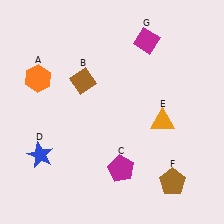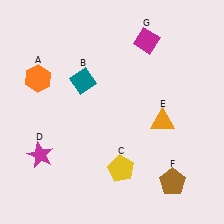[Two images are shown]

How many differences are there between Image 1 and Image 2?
There are 3 differences between the two images.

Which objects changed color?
B changed from brown to teal. C changed from magenta to yellow. D changed from blue to magenta.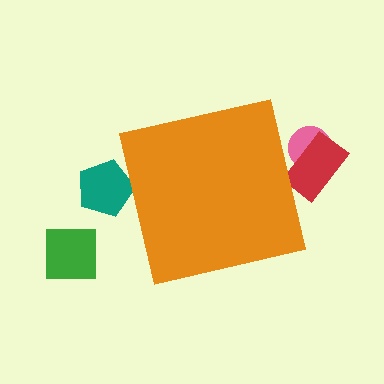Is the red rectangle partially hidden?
Yes, the red rectangle is partially hidden behind the orange square.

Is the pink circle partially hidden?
Yes, the pink circle is partially hidden behind the orange square.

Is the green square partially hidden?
No, the green square is fully visible.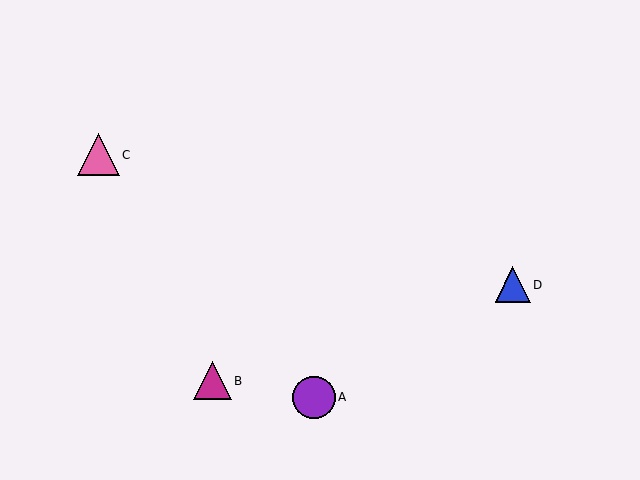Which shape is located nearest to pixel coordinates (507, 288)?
The blue triangle (labeled D) at (513, 285) is nearest to that location.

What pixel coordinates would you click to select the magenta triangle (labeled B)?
Click at (212, 381) to select the magenta triangle B.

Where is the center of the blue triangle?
The center of the blue triangle is at (513, 285).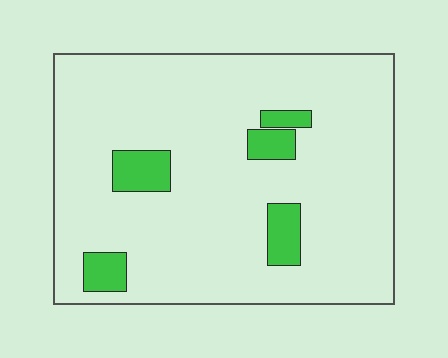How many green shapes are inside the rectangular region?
5.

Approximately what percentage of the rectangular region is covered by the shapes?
Approximately 10%.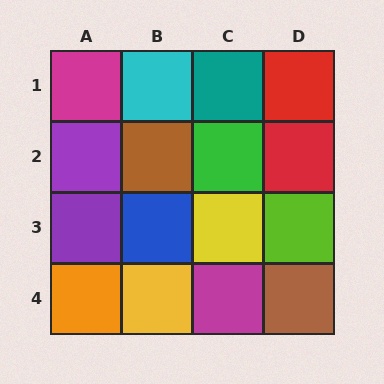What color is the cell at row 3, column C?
Yellow.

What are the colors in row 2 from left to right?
Purple, brown, green, red.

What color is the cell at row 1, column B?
Cyan.